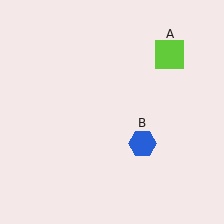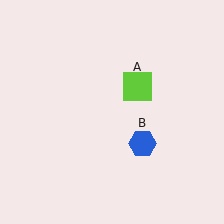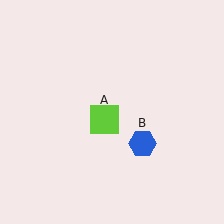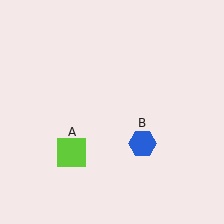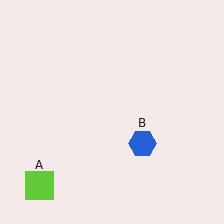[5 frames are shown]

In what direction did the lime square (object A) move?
The lime square (object A) moved down and to the left.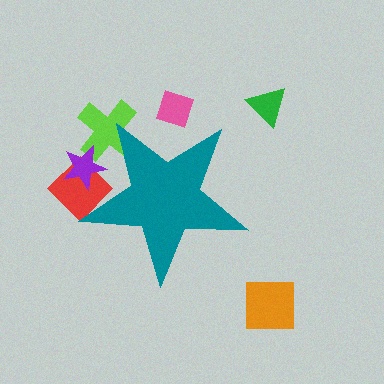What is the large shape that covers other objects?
A teal star.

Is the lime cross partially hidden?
Yes, the lime cross is partially hidden behind the teal star.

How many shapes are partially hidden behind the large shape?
4 shapes are partially hidden.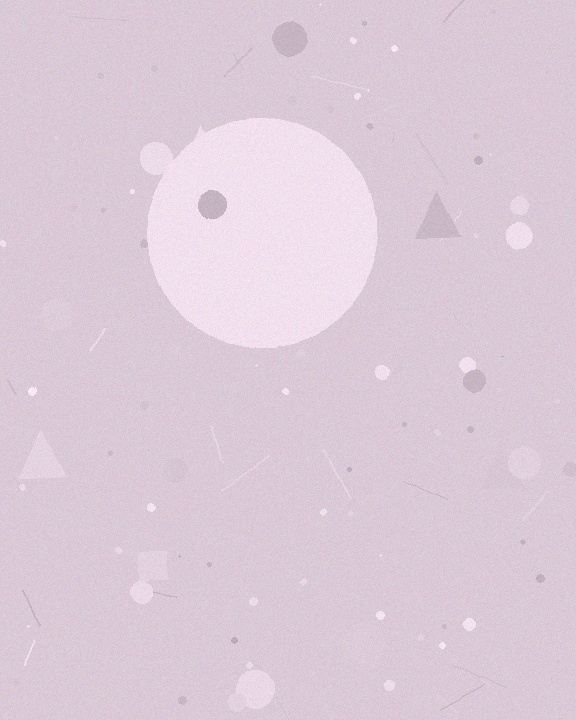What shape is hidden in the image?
A circle is hidden in the image.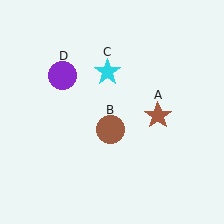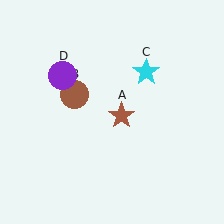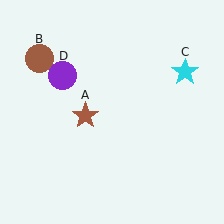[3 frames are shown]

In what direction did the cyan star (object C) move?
The cyan star (object C) moved right.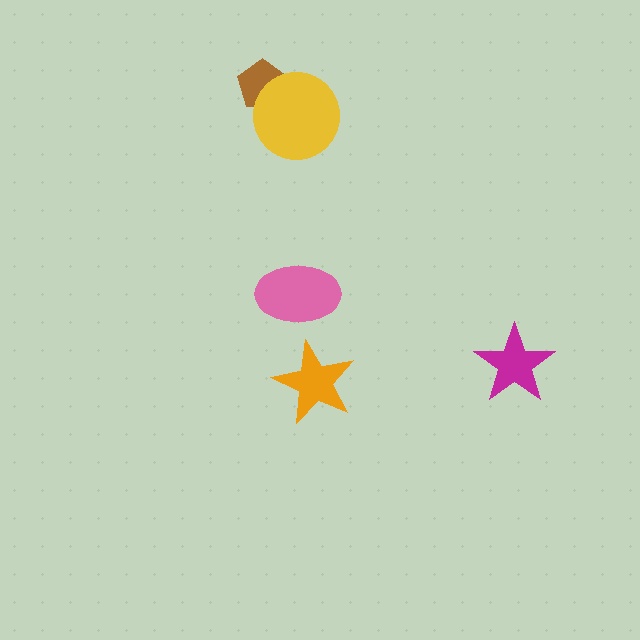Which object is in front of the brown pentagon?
The yellow circle is in front of the brown pentagon.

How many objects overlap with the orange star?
0 objects overlap with the orange star.